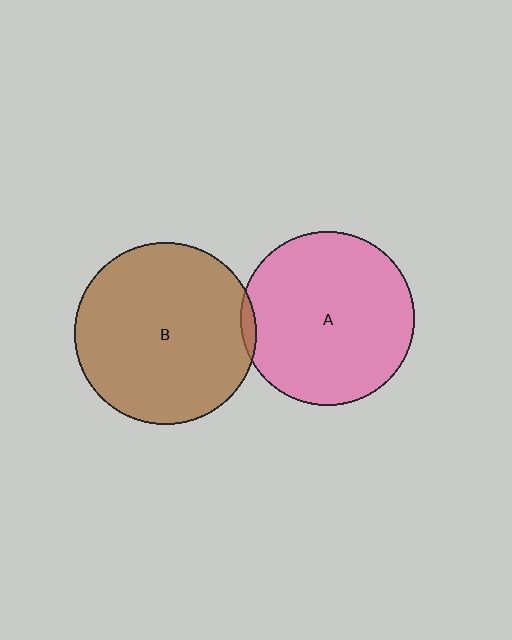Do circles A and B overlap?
Yes.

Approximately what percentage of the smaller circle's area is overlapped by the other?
Approximately 5%.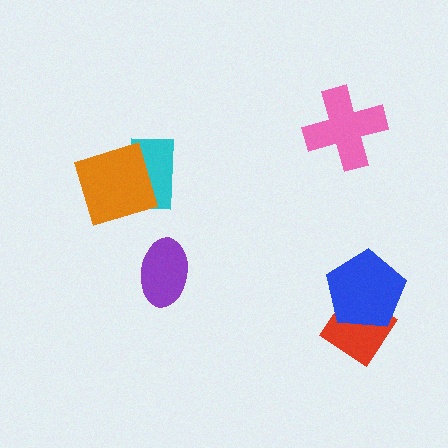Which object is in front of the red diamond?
The blue pentagon is in front of the red diamond.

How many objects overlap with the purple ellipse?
0 objects overlap with the purple ellipse.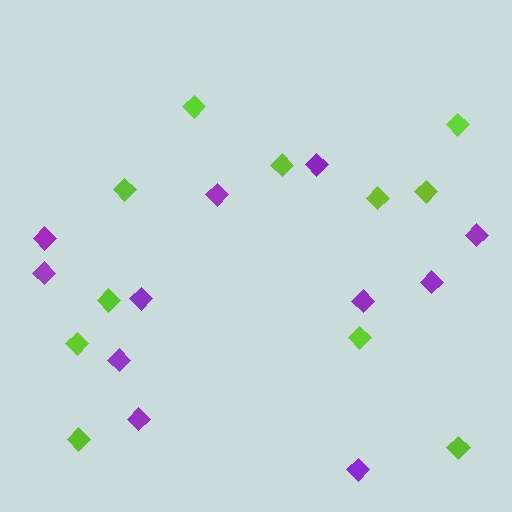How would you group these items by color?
There are 2 groups: one group of purple diamonds (11) and one group of lime diamonds (11).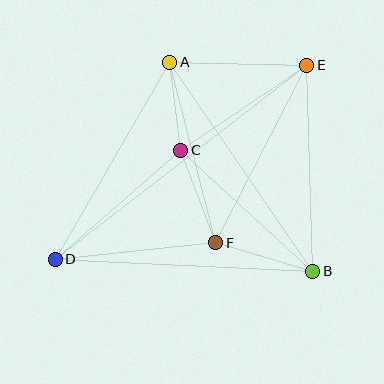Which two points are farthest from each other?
Points D and E are farthest from each other.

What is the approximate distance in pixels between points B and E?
The distance between B and E is approximately 206 pixels.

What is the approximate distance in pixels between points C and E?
The distance between C and E is approximately 152 pixels.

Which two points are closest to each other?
Points A and C are closest to each other.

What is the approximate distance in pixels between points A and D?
The distance between A and D is approximately 228 pixels.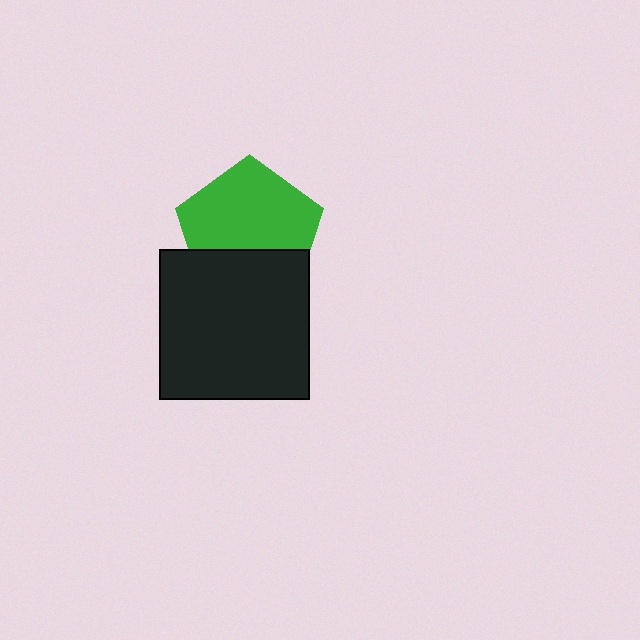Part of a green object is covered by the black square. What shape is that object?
It is a pentagon.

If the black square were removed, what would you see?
You would see the complete green pentagon.